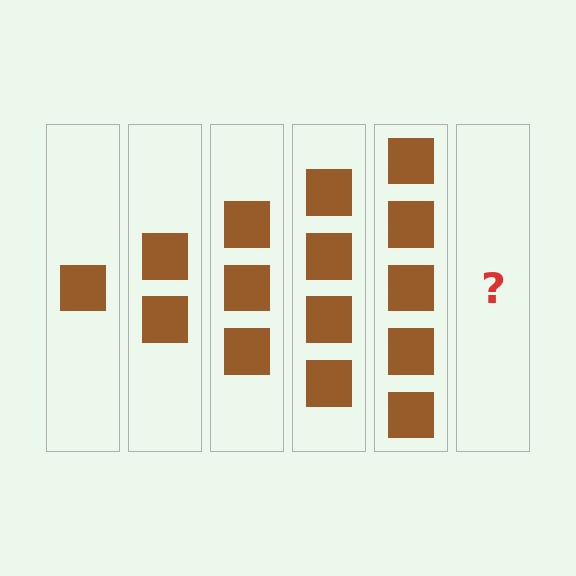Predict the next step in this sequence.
The next step is 6 squares.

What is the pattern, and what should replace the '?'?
The pattern is that each step adds one more square. The '?' should be 6 squares.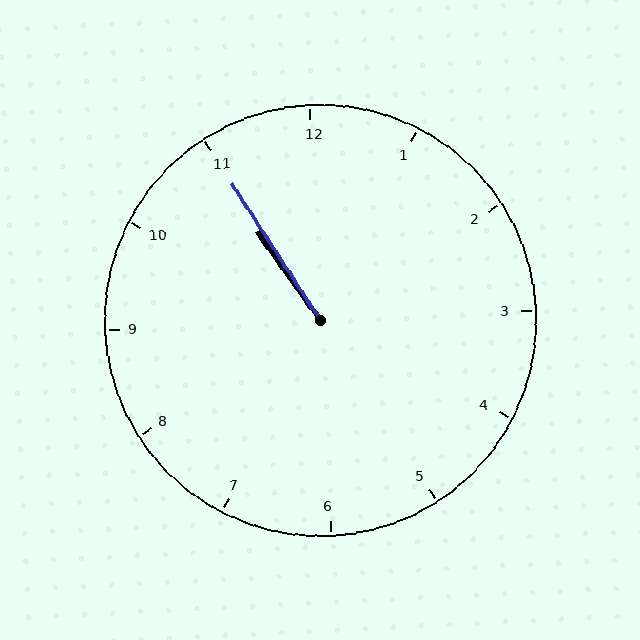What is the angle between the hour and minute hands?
Approximately 2 degrees.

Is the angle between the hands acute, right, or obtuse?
It is acute.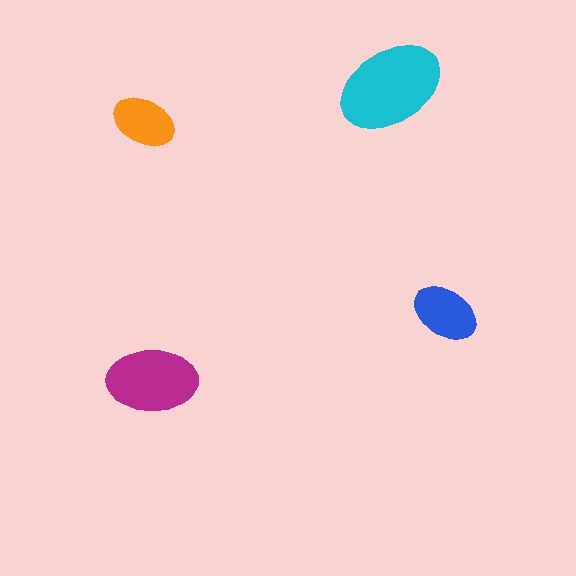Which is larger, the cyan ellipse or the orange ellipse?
The cyan one.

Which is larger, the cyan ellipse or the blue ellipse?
The cyan one.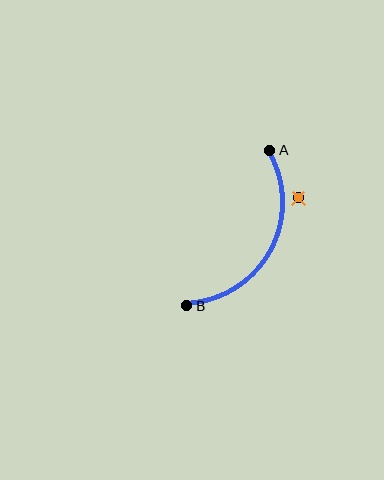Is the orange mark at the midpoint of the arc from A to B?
No — the orange mark does not lie on the arc at all. It sits slightly outside the curve.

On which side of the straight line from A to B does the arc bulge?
The arc bulges to the right of the straight line connecting A and B.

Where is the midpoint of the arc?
The arc midpoint is the point on the curve farthest from the straight line joining A and B. It sits to the right of that line.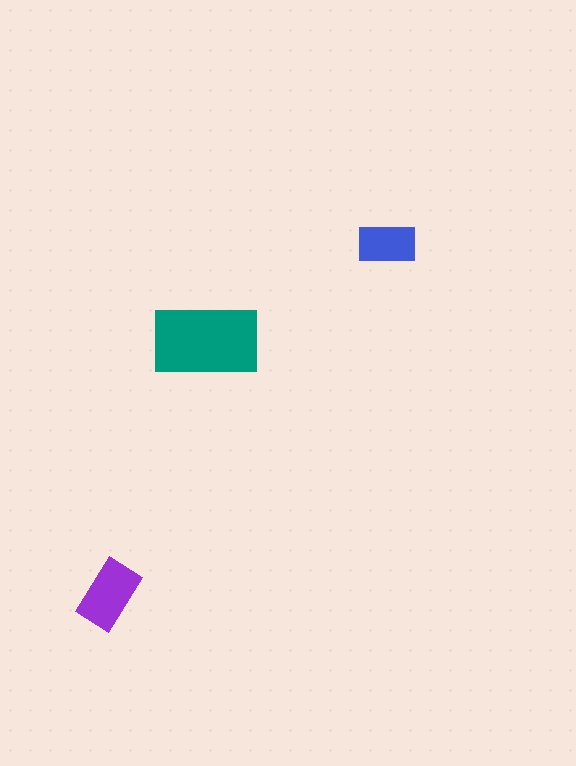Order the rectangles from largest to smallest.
the teal one, the purple one, the blue one.